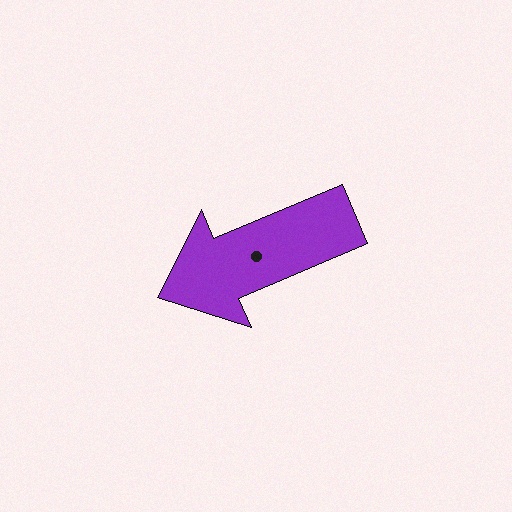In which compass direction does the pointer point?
Southwest.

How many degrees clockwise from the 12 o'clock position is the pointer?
Approximately 247 degrees.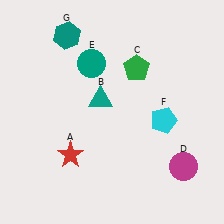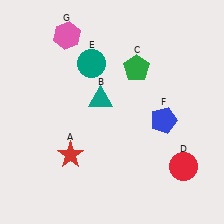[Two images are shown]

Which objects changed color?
D changed from magenta to red. F changed from cyan to blue. G changed from teal to pink.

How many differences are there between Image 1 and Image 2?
There are 3 differences between the two images.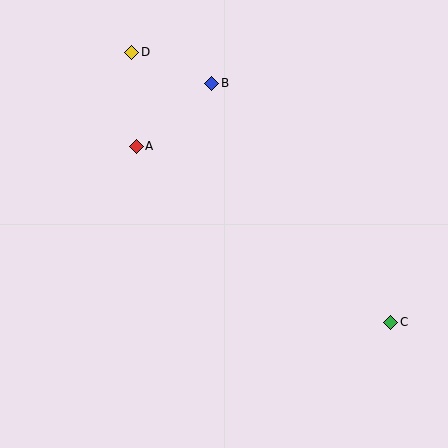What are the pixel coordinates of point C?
Point C is at (391, 322).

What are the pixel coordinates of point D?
Point D is at (132, 52).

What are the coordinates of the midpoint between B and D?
The midpoint between B and D is at (172, 68).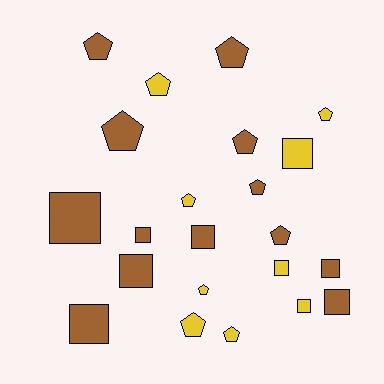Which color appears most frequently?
Brown, with 13 objects.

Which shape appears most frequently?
Pentagon, with 12 objects.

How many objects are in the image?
There are 22 objects.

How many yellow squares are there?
There are 3 yellow squares.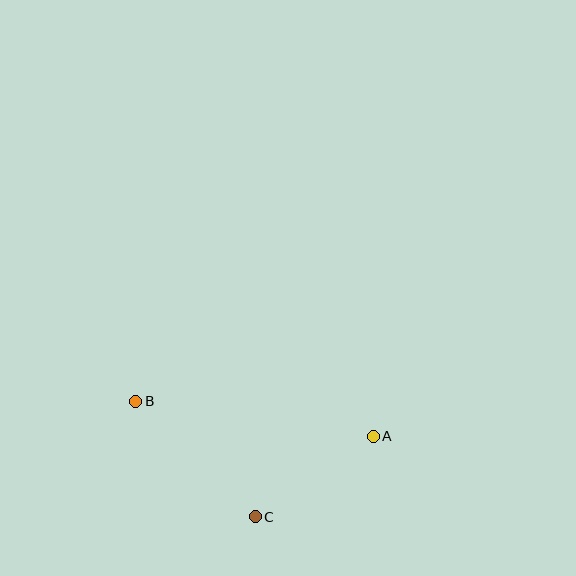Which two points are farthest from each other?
Points A and B are farthest from each other.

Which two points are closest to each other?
Points A and C are closest to each other.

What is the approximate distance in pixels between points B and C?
The distance between B and C is approximately 166 pixels.